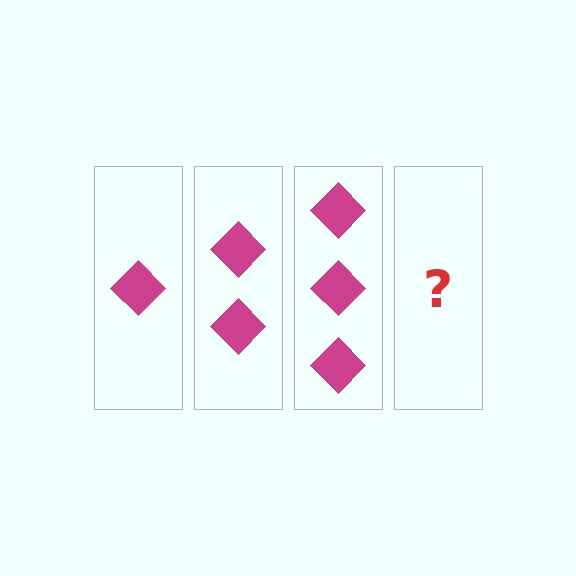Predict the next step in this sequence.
The next step is 4 diamonds.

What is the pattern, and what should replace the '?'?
The pattern is that each step adds one more diamond. The '?' should be 4 diamonds.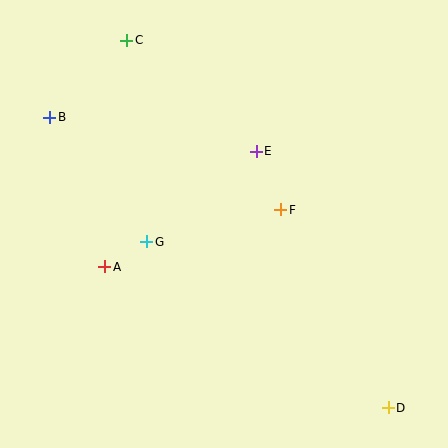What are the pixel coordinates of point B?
Point B is at (50, 117).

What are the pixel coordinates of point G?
Point G is at (147, 242).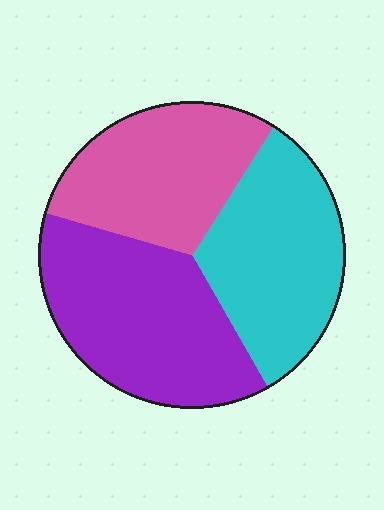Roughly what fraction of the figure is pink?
Pink takes up between a sixth and a third of the figure.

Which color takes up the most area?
Purple, at roughly 40%.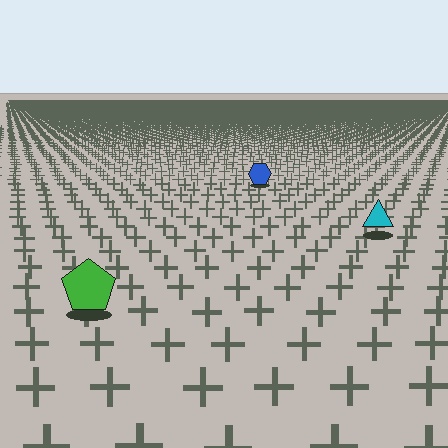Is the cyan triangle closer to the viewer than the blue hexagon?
Yes. The cyan triangle is closer — you can tell from the texture gradient: the ground texture is coarser near it.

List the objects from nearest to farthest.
From nearest to farthest: the green pentagon, the cyan triangle, the blue hexagon.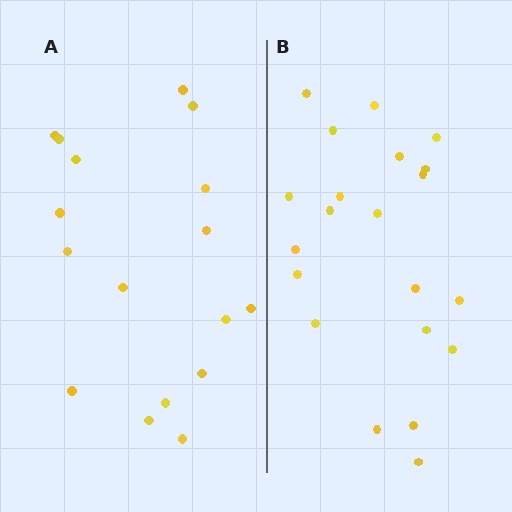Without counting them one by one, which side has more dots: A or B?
Region B (the right region) has more dots.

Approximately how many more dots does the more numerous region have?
Region B has about 4 more dots than region A.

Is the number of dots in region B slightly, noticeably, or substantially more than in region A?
Region B has only slightly more — the two regions are fairly close. The ratio is roughly 1.2 to 1.